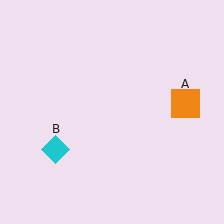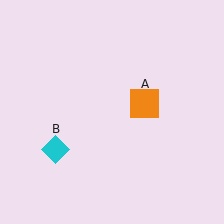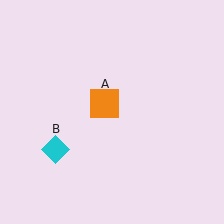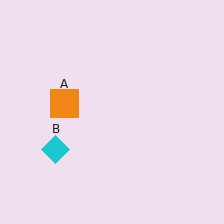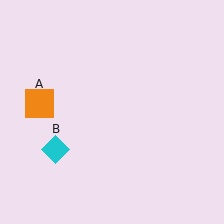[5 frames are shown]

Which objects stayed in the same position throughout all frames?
Cyan diamond (object B) remained stationary.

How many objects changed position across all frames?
1 object changed position: orange square (object A).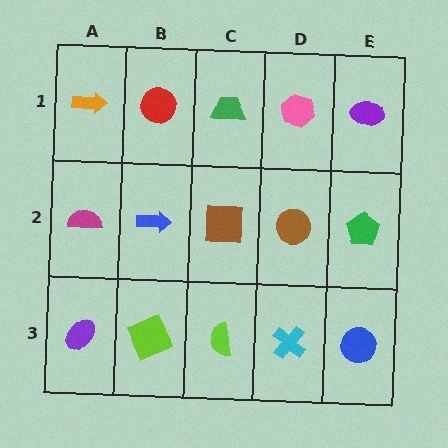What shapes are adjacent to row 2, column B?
A red circle (row 1, column B), a lime square (row 3, column B), a magenta semicircle (row 2, column A), a brown square (row 2, column C).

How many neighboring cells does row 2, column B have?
4.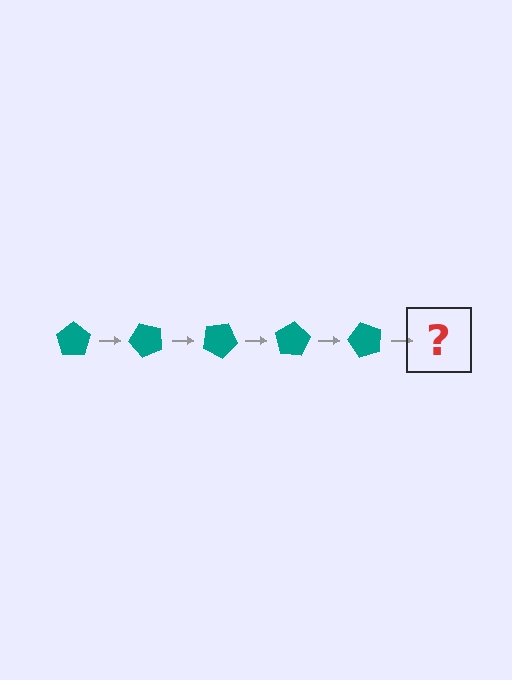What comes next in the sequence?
The next element should be a teal pentagon rotated 250 degrees.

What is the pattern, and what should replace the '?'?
The pattern is that the pentagon rotates 50 degrees each step. The '?' should be a teal pentagon rotated 250 degrees.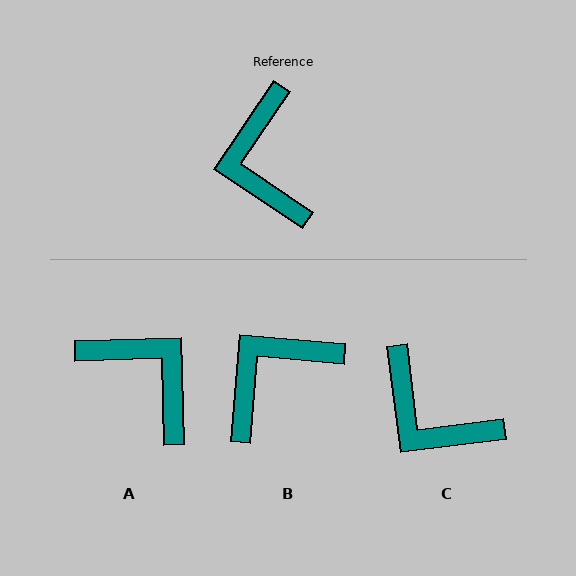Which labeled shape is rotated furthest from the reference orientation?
A, about 145 degrees away.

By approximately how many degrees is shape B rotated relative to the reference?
Approximately 61 degrees clockwise.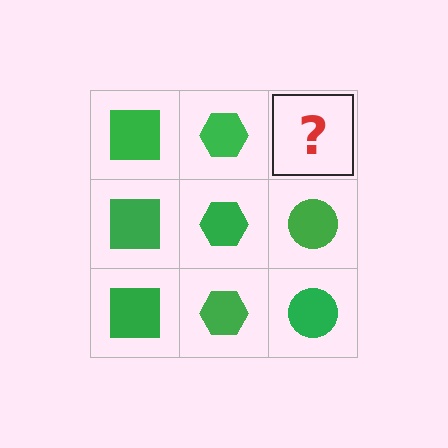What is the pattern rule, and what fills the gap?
The rule is that each column has a consistent shape. The gap should be filled with a green circle.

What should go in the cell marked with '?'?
The missing cell should contain a green circle.